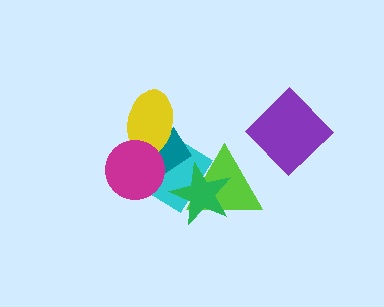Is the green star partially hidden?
No, no other shape covers it.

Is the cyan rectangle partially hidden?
Yes, it is partially covered by another shape.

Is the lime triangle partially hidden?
Yes, it is partially covered by another shape.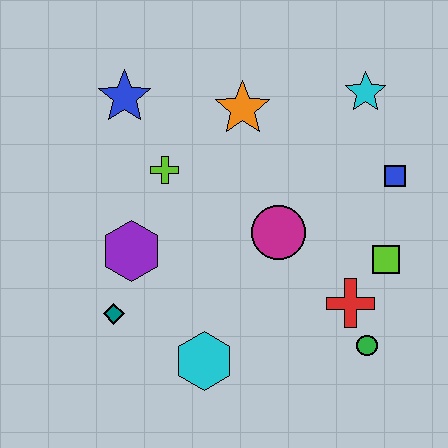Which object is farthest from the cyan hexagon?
The cyan star is farthest from the cyan hexagon.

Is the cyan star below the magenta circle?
No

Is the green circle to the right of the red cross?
Yes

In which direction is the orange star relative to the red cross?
The orange star is above the red cross.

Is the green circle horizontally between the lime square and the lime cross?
Yes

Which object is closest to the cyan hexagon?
The teal diamond is closest to the cyan hexagon.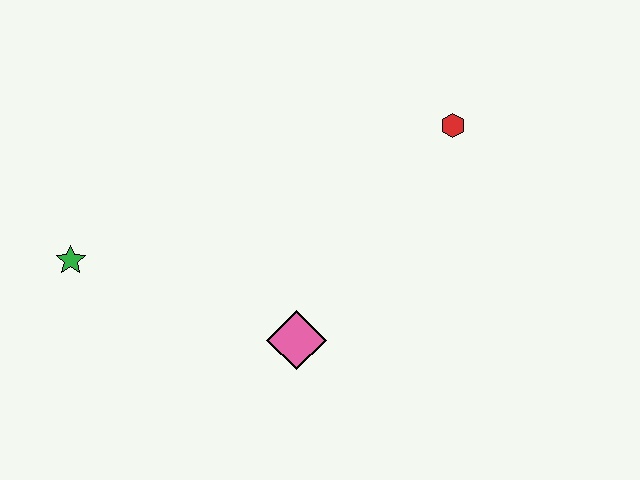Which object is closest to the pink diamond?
The green star is closest to the pink diamond.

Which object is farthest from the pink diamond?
The red hexagon is farthest from the pink diamond.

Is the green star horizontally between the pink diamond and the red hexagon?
No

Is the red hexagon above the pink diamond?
Yes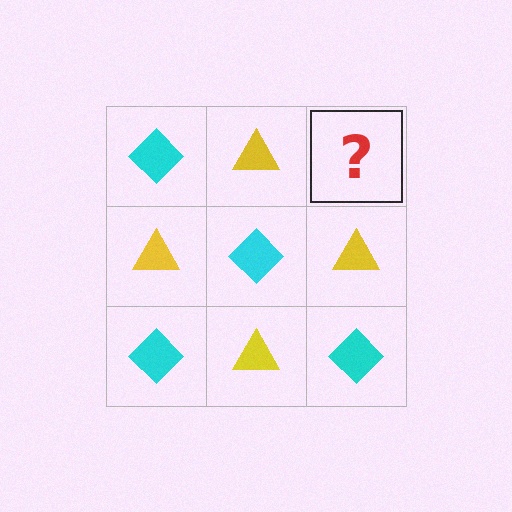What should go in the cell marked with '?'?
The missing cell should contain a cyan diamond.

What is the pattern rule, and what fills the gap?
The rule is that it alternates cyan diamond and yellow triangle in a checkerboard pattern. The gap should be filled with a cyan diamond.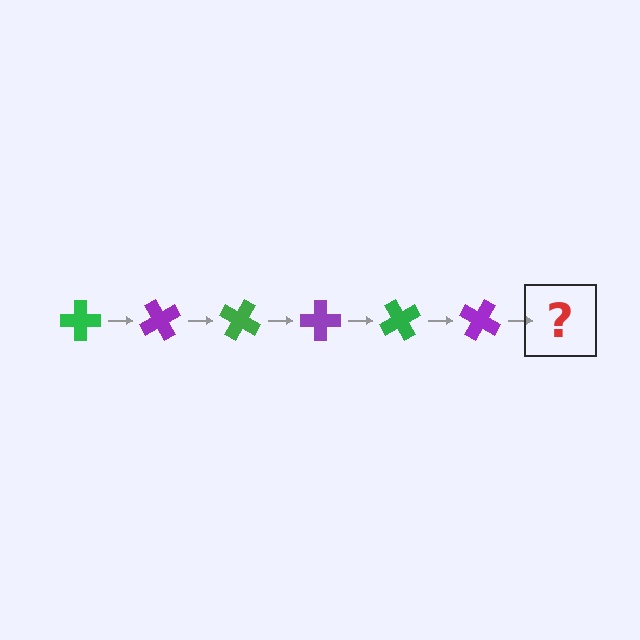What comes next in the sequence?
The next element should be a green cross, rotated 360 degrees from the start.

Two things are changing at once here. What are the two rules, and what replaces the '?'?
The two rules are that it rotates 60 degrees each step and the color cycles through green and purple. The '?' should be a green cross, rotated 360 degrees from the start.